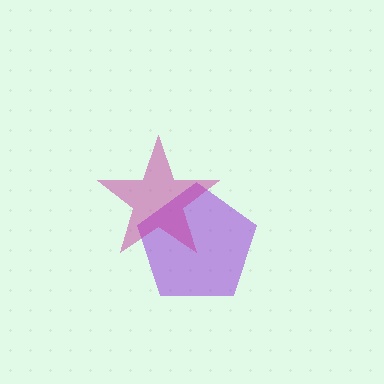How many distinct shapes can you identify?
There are 2 distinct shapes: a purple pentagon, a magenta star.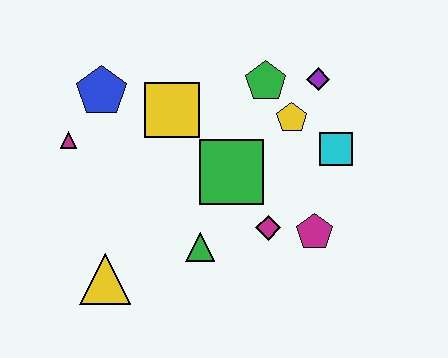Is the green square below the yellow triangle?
No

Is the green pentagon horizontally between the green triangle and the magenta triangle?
No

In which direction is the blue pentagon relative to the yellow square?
The blue pentagon is to the left of the yellow square.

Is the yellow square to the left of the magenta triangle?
No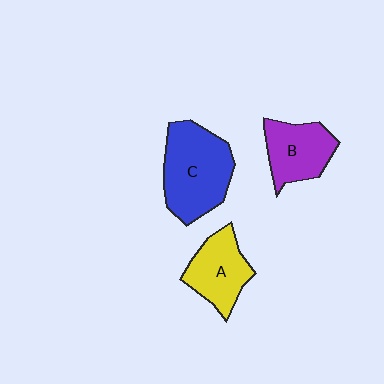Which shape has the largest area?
Shape C (blue).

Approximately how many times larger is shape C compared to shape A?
Approximately 1.5 times.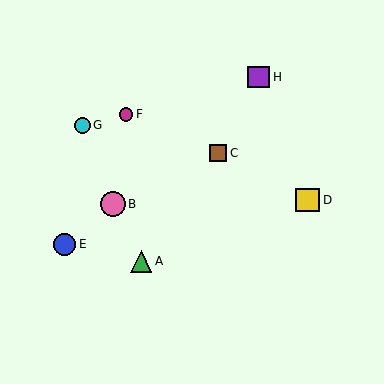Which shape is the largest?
The pink circle (labeled B) is the largest.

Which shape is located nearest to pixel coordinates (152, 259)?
The green triangle (labeled A) at (141, 261) is nearest to that location.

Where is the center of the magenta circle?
The center of the magenta circle is at (126, 114).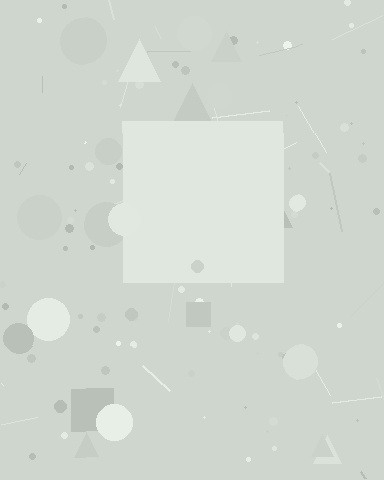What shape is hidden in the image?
A square is hidden in the image.